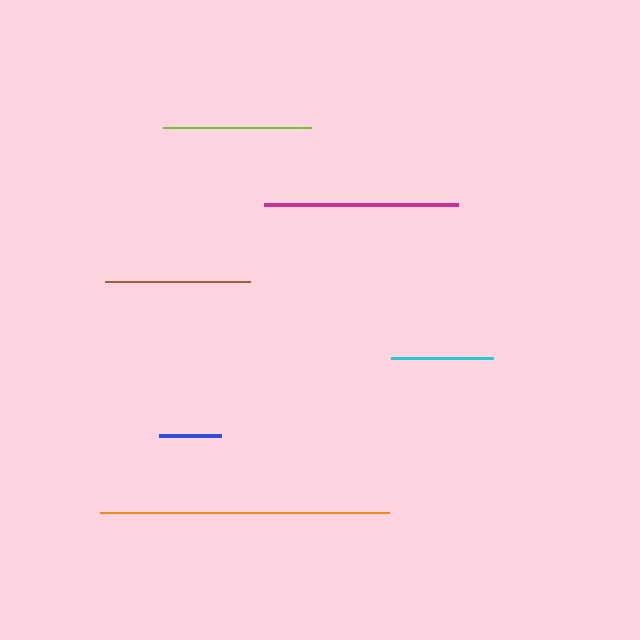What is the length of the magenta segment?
The magenta segment is approximately 193 pixels long.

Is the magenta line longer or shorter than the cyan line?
The magenta line is longer than the cyan line.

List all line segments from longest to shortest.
From longest to shortest: orange, magenta, lime, brown, cyan, blue.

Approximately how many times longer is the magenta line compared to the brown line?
The magenta line is approximately 1.3 times the length of the brown line.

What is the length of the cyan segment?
The cyan segment is approximately 102 pixels long.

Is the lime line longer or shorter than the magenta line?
The magenta line is longer than the lime line.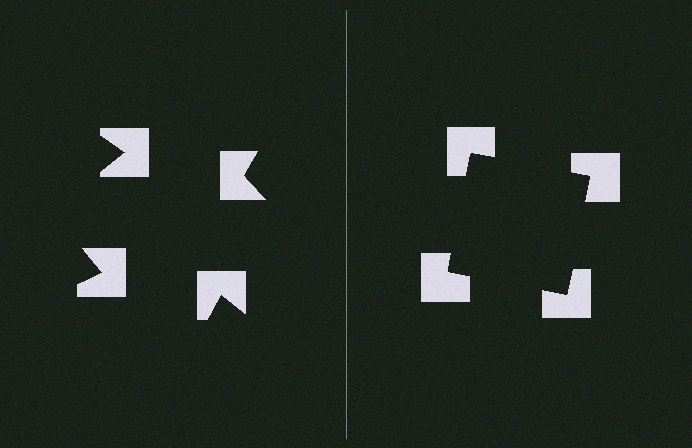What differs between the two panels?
The notched squares are positioned identically on both sides; only the wedge orientations differ. On the right they align to a square; on the left they are misaligned.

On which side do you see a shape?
An illusory square appears on the right side. On the left side the wedge cuts are rotated, so no coherent shape forms.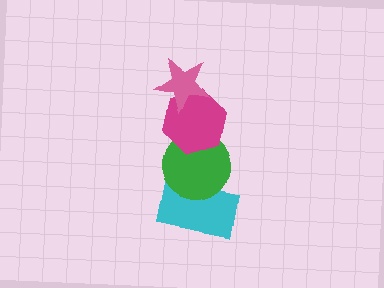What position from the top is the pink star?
The pink star is 1st from the top.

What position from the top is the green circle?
The green circle is 3rd from the top.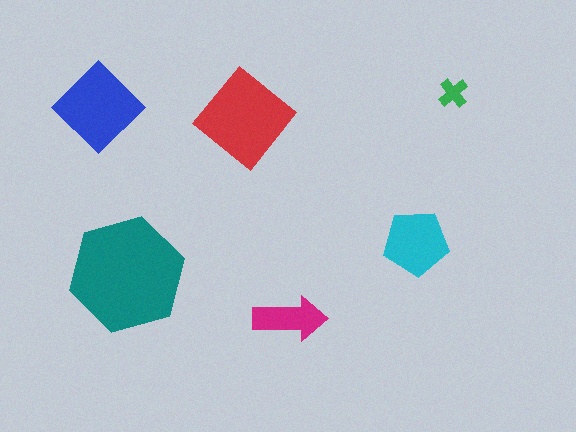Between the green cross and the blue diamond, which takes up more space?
The blue diamond.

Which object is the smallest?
The green cross.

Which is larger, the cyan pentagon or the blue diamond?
The blue diamond.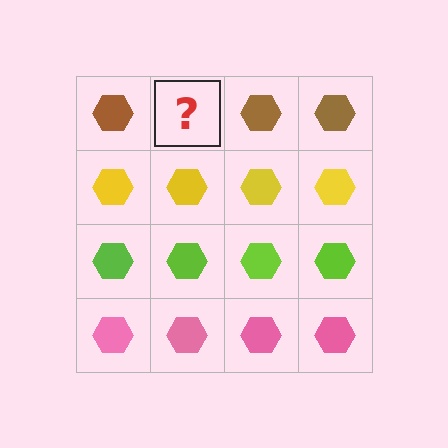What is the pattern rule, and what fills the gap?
The rule is that each row has a consistent color. The gap should be filled with a brown hexagon.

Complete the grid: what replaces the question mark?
The question mark should be replaced with a brown hexagon.